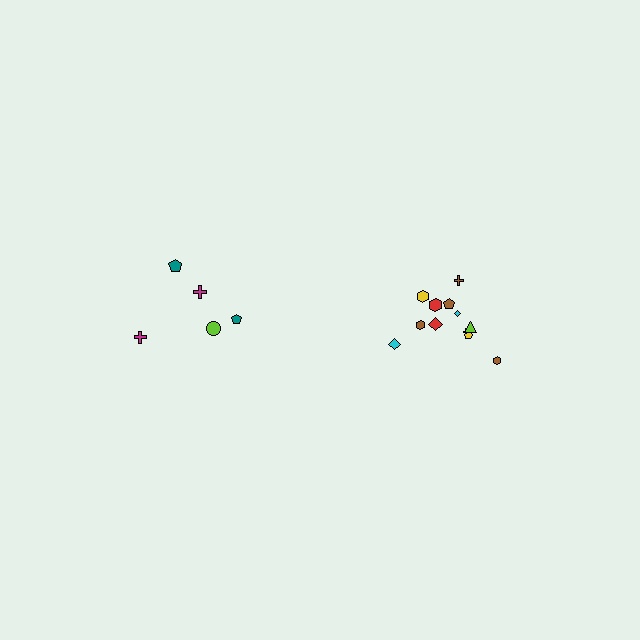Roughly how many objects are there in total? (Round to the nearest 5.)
Roughly 15 objects in total.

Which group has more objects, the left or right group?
The right group.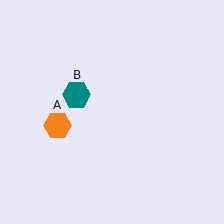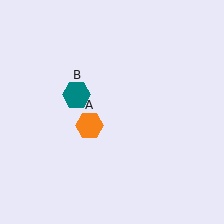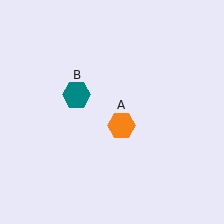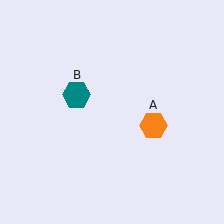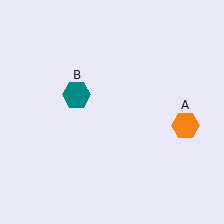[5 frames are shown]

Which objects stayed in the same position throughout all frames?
Teal hexagon (object B) remained stationary.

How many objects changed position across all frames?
1 object changed position: orange hexagon (object A).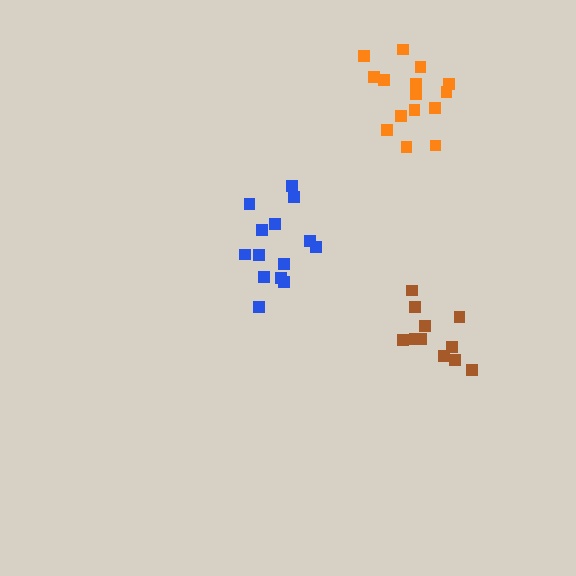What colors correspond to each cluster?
The clusters are colored: brown, blue, orange.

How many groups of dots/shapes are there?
There are 3 groups.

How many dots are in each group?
Group 1: 11 dots, Group 2: 14 dots, Group 3: 15 dots (40 total).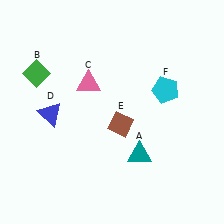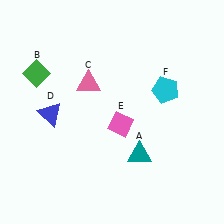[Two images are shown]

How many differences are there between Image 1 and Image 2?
There is 1 difference between the two images.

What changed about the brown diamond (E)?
In Image 1, E is brown. In Image 2, it changed to pink.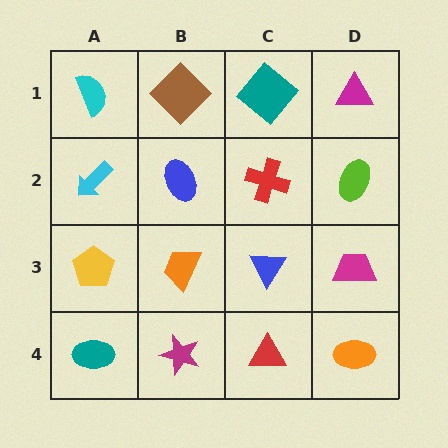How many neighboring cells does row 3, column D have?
3.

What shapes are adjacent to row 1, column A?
A cyan arrow (row 2, column A), a brown diamond (row 1, column B).